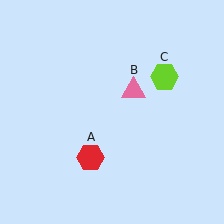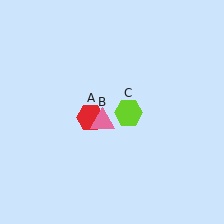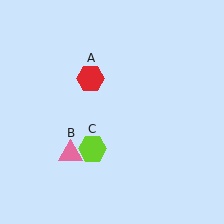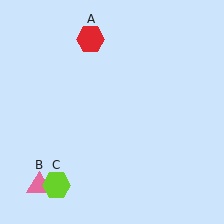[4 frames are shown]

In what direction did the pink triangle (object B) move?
The pink triangle (object B) moved down and to the left.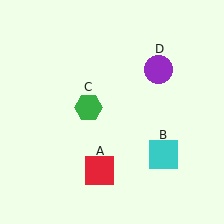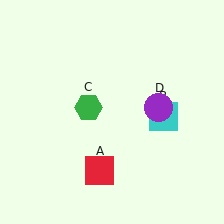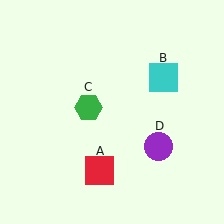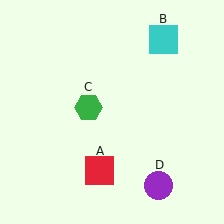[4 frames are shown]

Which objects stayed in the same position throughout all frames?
Red square (object A) and green hexagon (object C) remained stationary.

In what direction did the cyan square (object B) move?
The cyan square (object B) moved up.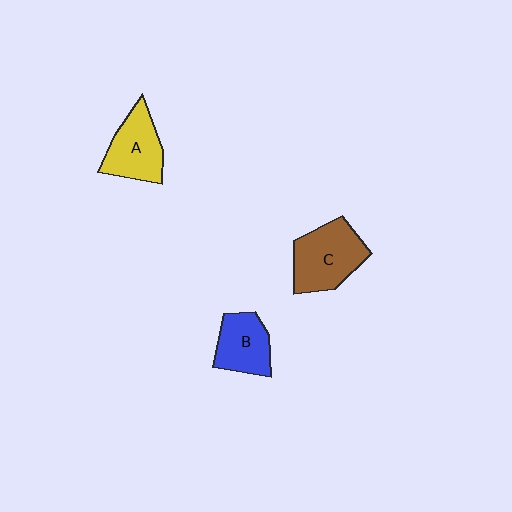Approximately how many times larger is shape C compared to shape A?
Approximately 1.2 times.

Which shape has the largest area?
Shape C (brown).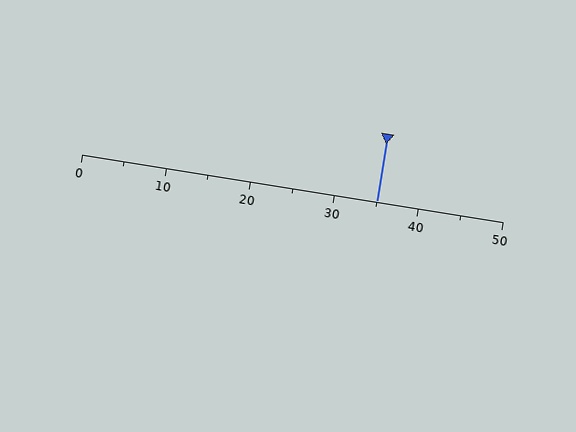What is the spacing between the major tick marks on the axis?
The major ticks are spaced 10 apart.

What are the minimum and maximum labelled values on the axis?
The axis runs from 0 to 50.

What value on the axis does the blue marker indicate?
The marker indicates approximately 35.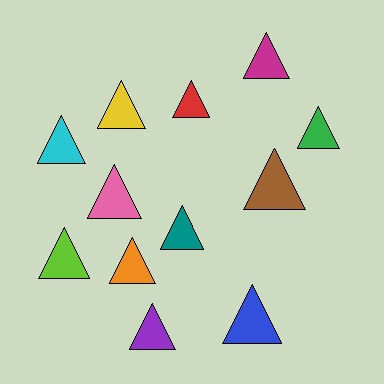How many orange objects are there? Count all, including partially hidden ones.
There is 1 orange object.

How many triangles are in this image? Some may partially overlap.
There are 12 triangles.